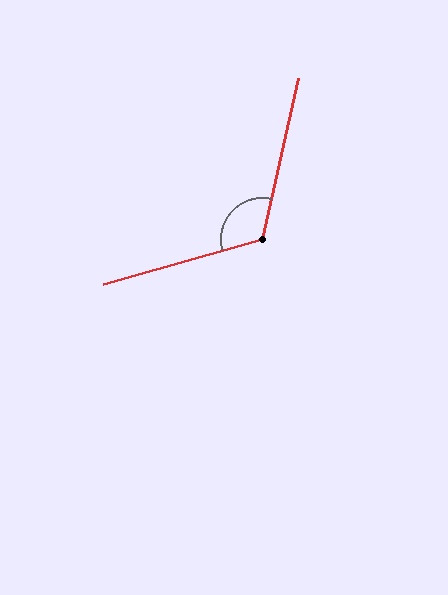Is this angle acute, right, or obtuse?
It is obtuse.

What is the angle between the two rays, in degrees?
Approximately 118 degrees.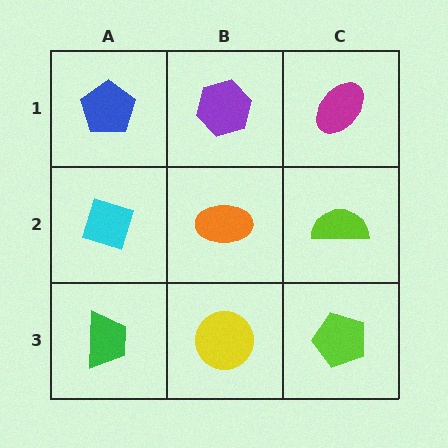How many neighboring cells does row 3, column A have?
2.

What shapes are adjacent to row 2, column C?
A magenta ellipse (row 1, column C), a lime pentagon (row 3, column C), an orange ellipse (row 2, column B).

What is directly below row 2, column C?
A lime pentagon.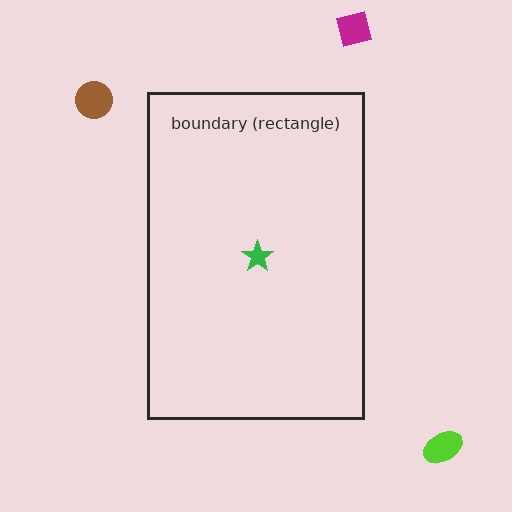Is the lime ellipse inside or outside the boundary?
Outside.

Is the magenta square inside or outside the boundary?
Outside.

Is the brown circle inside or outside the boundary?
Outside.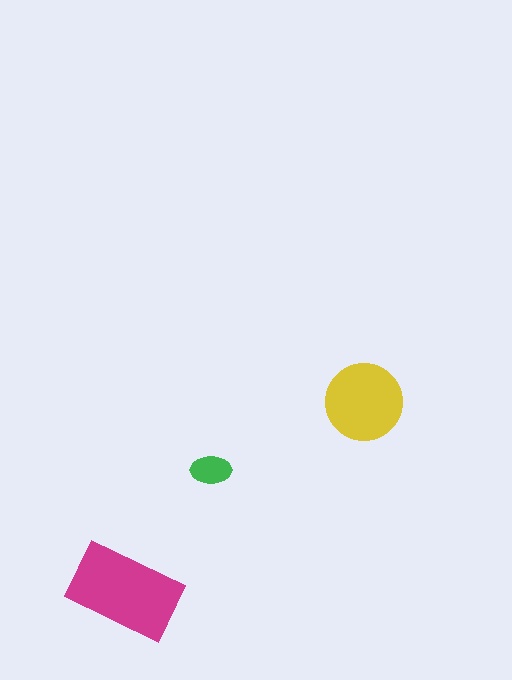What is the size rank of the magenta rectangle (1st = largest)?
1st.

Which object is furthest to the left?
The magenta rectangle is leftmost.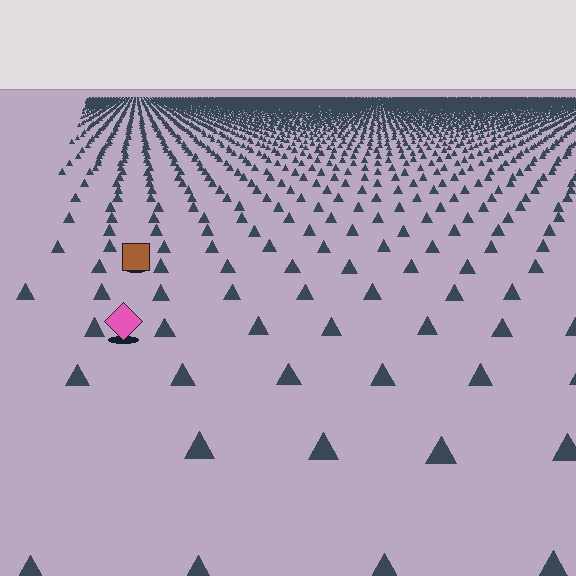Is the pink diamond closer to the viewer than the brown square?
Yes. The pink diamond is closer — you can tell from the texture gradient: the ground texture is coarser near it.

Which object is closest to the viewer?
The pink diamond is closest. The texture marks near it are larger and more spread out.